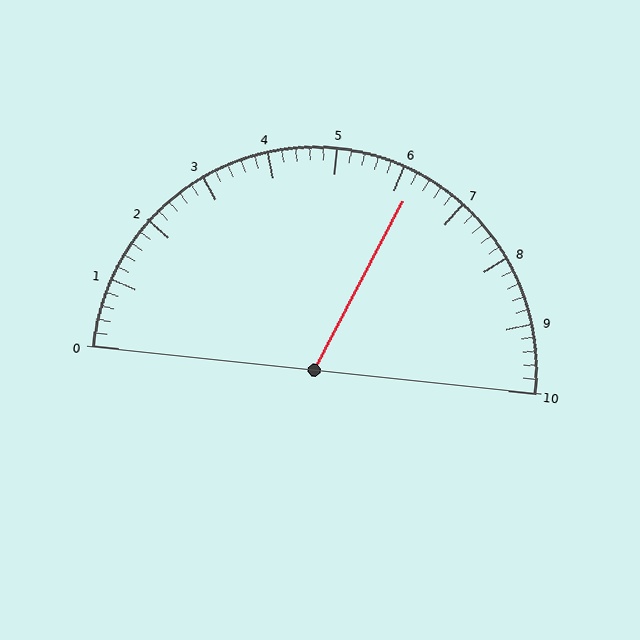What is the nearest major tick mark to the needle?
The nearest major tick mark is 6.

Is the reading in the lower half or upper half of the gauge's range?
The reading is in the upper half of the range (0 to 10).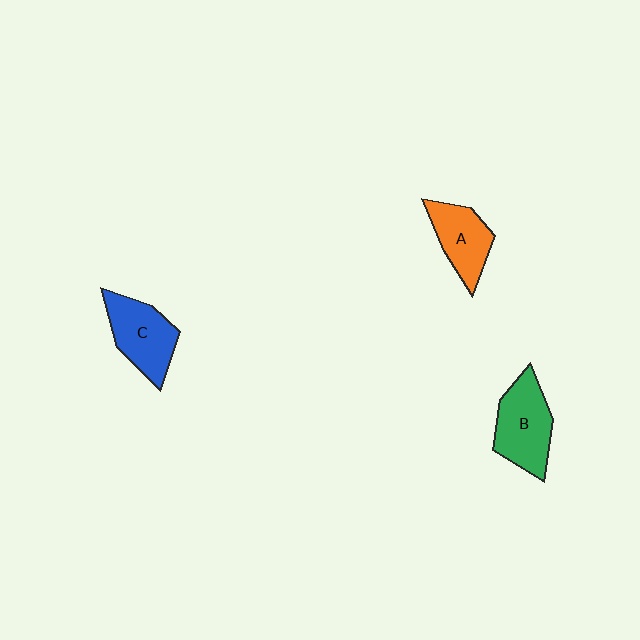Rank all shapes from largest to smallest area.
From largest to smallest: B (green), C (blue), A (orange).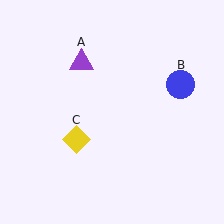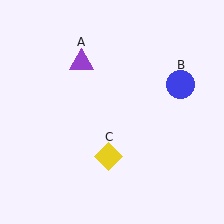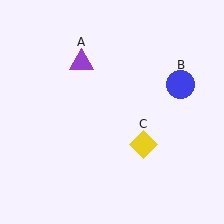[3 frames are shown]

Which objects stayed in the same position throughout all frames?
Purple triangle (object A) and blue circle (object B) remained stationary.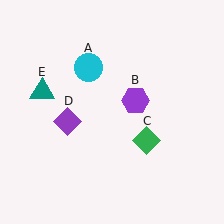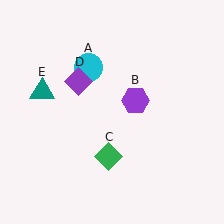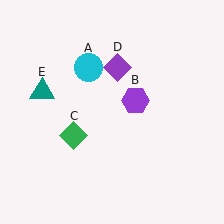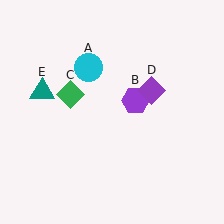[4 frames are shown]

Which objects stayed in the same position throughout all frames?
Cyan circle (object A) and purple hexagon (object B) and teal triangle (object E) remained stationary.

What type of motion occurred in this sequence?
The green diamond (object C), purple diamond (object D) rotated clockwise around the center of the scene.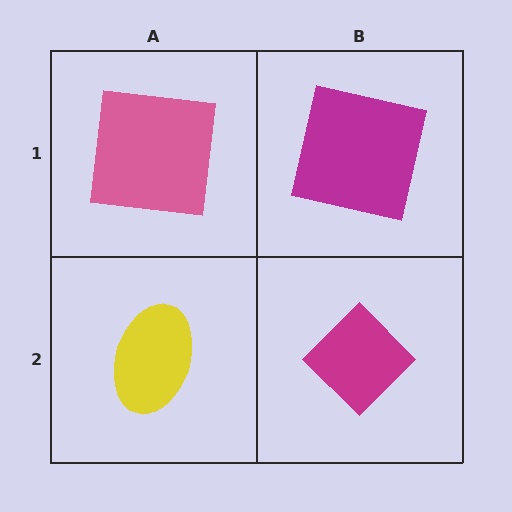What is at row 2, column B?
A magenta diamond.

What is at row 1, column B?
A magenta square.